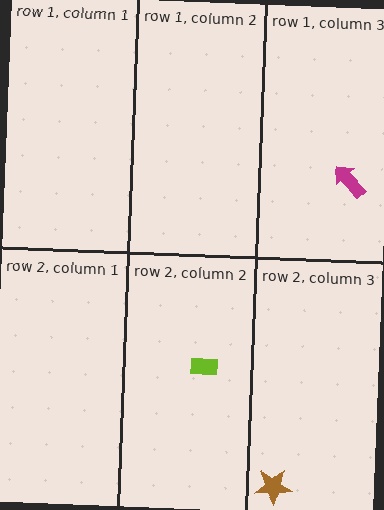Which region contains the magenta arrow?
The row 1, column 3 region.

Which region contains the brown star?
The row 2, column 3 region.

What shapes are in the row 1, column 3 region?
The magenta arrow.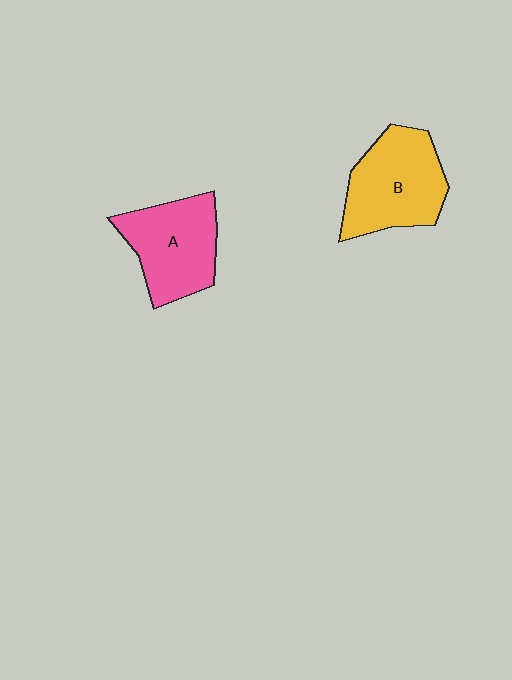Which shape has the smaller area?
Shape A (pink).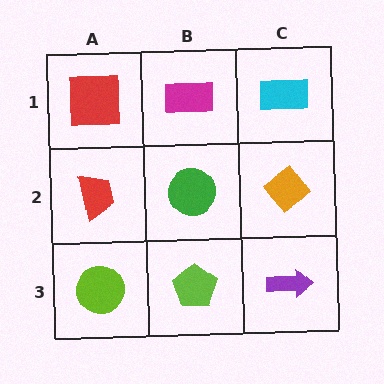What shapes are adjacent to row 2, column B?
A magenta rectangle (row 1, column B), a lime pentagon (row 3, column B), a red trapezoid (row 2, column A), an orange diamond (row 2, column C).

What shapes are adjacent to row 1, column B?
A green circle (row 2, column B), a red square (row 1, column A), a cyan rectangle (row 1, column C).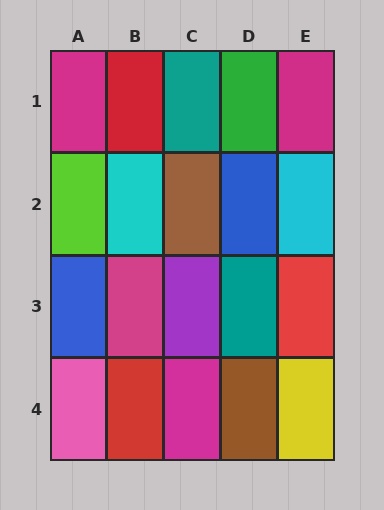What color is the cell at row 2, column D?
Blue.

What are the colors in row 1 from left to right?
Magenta, red, teal, green, magenta.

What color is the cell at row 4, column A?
Pink.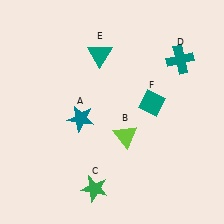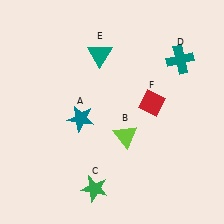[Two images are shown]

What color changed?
The diamond (F) changed from teal in Image 1 to red in Image 2.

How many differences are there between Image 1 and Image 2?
There is 1 difference between the two images.